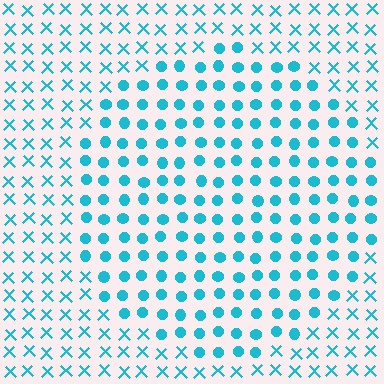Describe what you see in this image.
The image is filled with small cyan elements arranged in a uniform grid. A circle-shaped region contains circles, while the surrounding area contains X marks. The boundary is defined purely by the change in element shape.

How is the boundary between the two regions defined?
The boundary is defined by a change in element shape: circles inside vs. X marks outside. All elements share the same color and spacing.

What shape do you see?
I see a circle.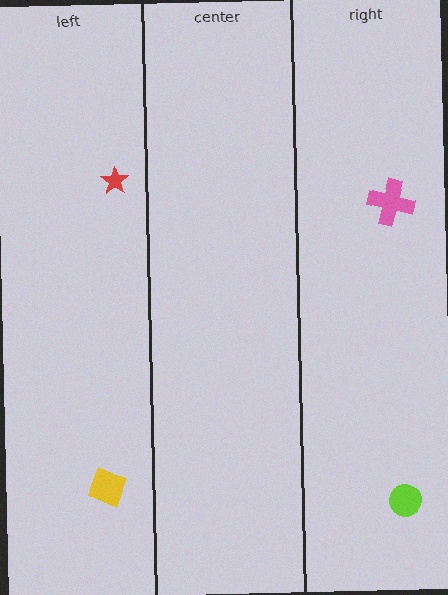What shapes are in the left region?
The red star, the yellow diamond.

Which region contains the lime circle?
The right region.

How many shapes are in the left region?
2.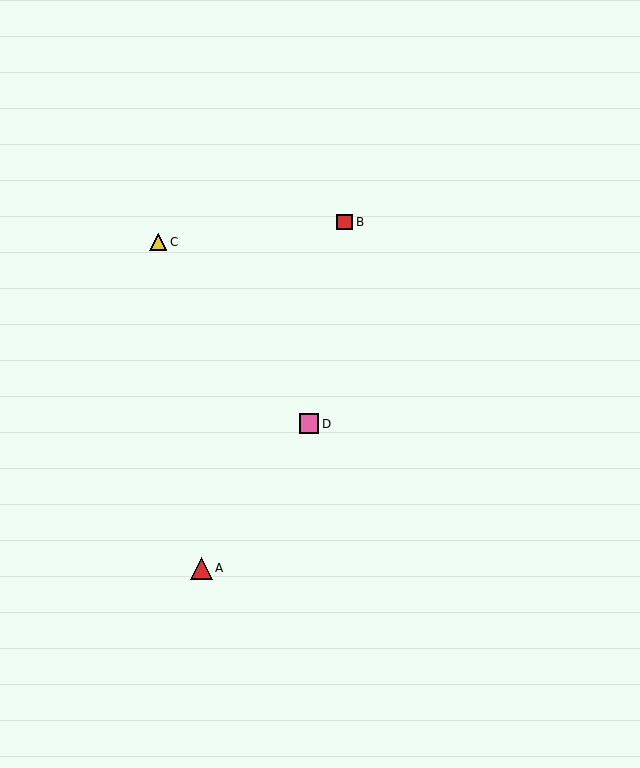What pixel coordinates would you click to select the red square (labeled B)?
Click at (345, 222) to select the red square B.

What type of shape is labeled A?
Shape A is a red triangle.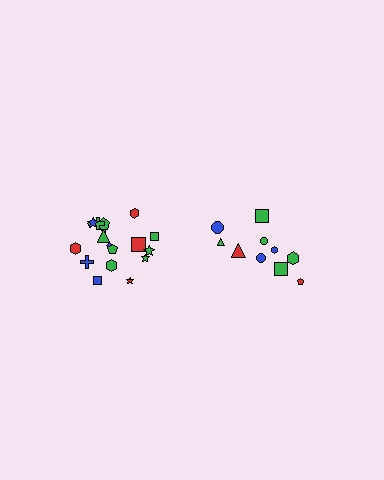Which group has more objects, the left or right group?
The left group.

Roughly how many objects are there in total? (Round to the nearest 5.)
Roughly 30 objects in total.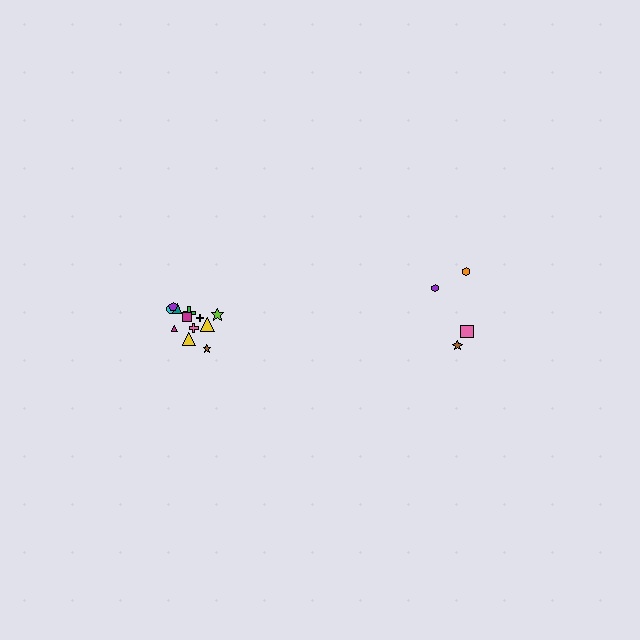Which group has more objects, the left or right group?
The left group.